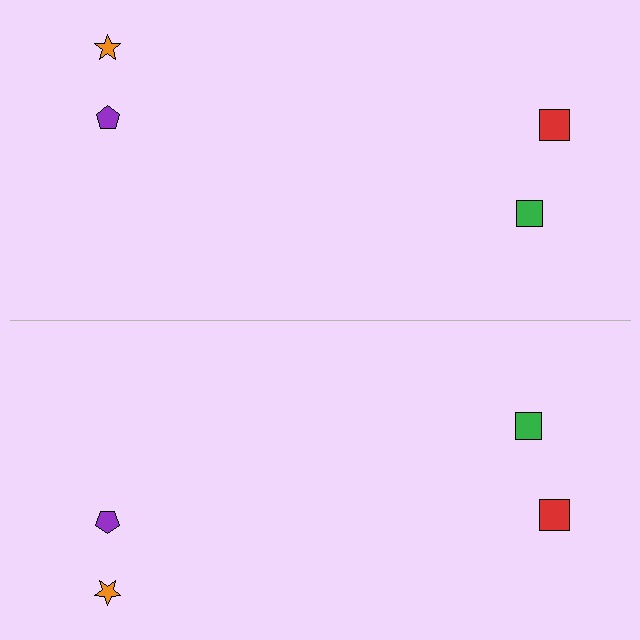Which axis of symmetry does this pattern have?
The pattern has a horizontal axis of symmetry running through the center of the image.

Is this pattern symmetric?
Yes, this pattern has bilateral (reflection) symmetry.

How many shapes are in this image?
There are 8 shapes in this image.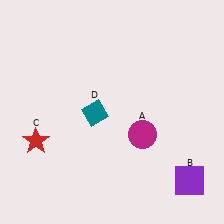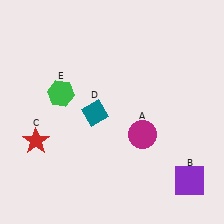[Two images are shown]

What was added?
A green hexagon (E) was added in Image 2.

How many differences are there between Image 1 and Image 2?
There is 1 difference between the two images.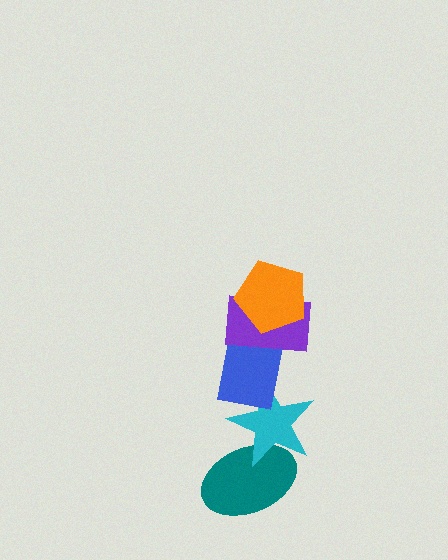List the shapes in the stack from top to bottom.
From top to bottom: the orange pentagon, the purple rectangle, the blue rectangle, the cyan star, the teal ellipse.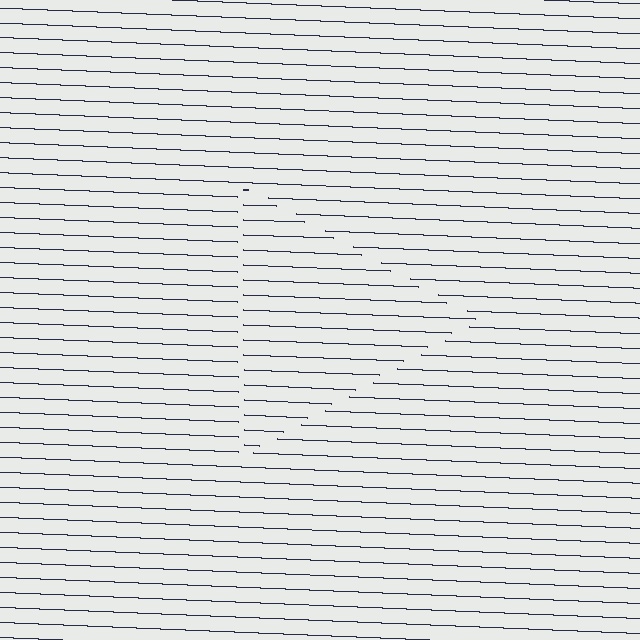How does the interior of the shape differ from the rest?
The interior of the shape contains the same grating, shifted by half a period — the contour is defined by the phase discontinuity where line-ends from the inner and outer gratings abut.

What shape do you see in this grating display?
An illusory triangle. The interior of the shape contains the same grating, shifted by half a period — the contour is defined by the phase discontinuity where line-ends from the inner and outer gratings abut.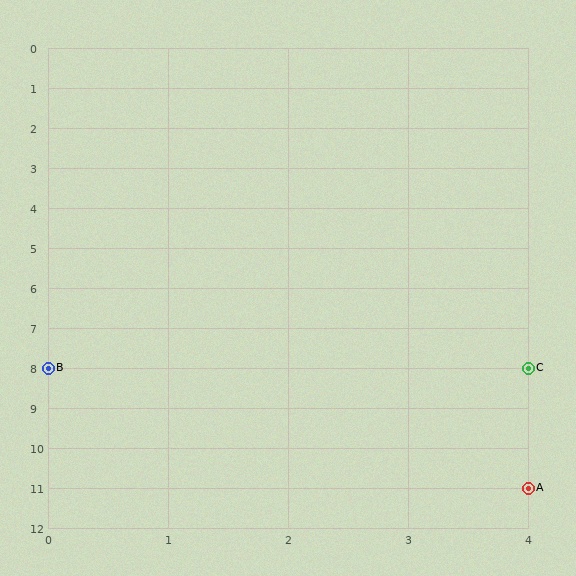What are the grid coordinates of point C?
Point C is at grid coordinates (4, 8).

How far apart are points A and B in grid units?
Points A and B are 4 columns and 3 rows apart (about 5.0 grid units diagonally).